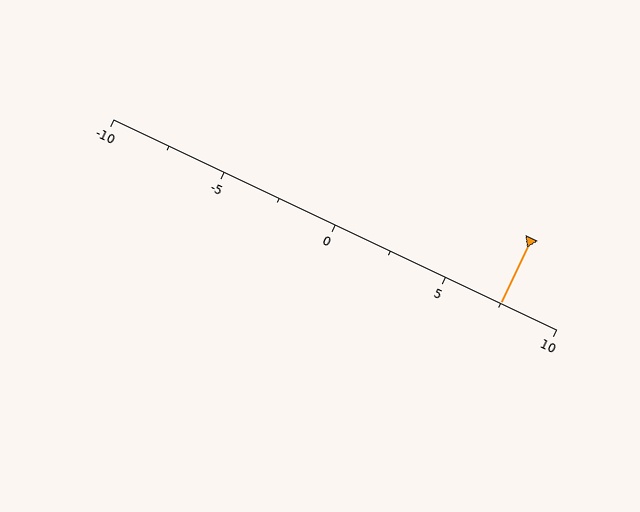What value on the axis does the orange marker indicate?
The marker indicates approximately 7.5.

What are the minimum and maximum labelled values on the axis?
The axis runs from -10 to 10.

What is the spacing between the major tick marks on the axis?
The major ticks are spaced 5 apart.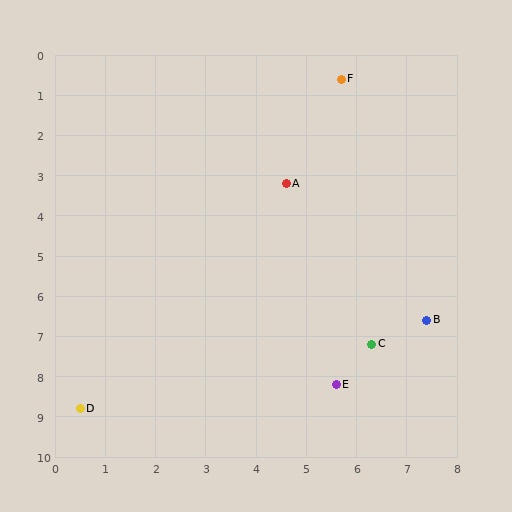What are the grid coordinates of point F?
Point F is at approximately (5.7, 0.6).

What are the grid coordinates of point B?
Point B is at approximately (7.4, 6.6).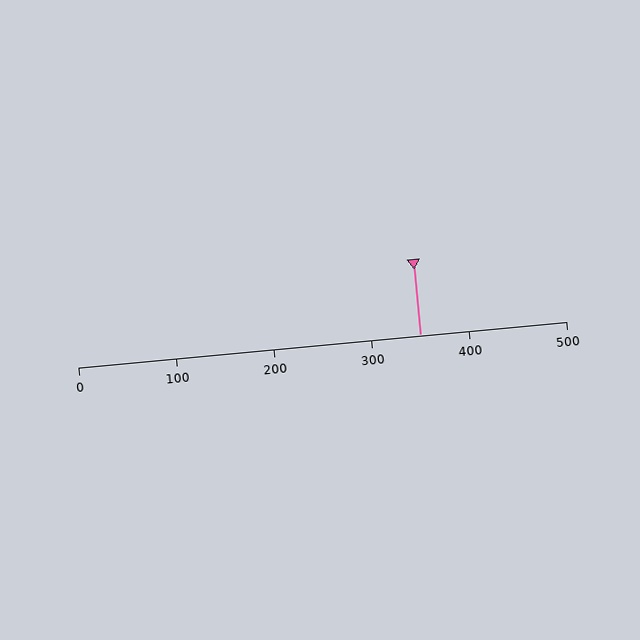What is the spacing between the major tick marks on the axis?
The major ticks are spaced 100 apart.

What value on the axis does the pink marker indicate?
The marker indicates approximately 350.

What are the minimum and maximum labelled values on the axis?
The axis runs from 0 to 500.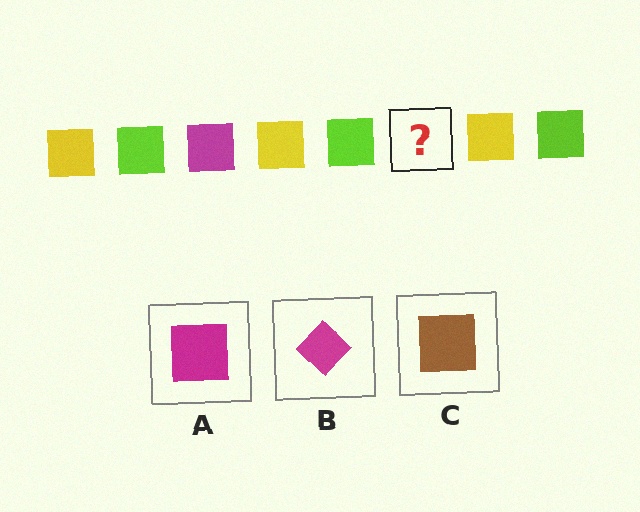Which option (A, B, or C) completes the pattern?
A.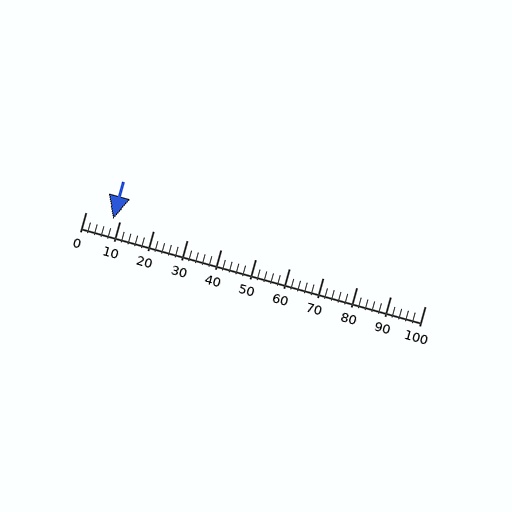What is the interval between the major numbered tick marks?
The major tick marks are spaced 10 units apart.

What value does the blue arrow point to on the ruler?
The blue arrow points to approximately 8.